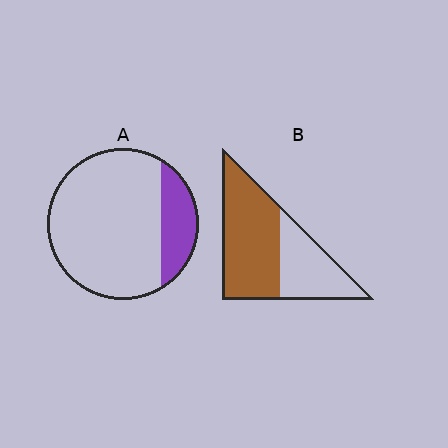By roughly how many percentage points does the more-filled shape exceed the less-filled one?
By roughly 40 percentage points (B over A).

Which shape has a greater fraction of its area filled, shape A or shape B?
Shape B.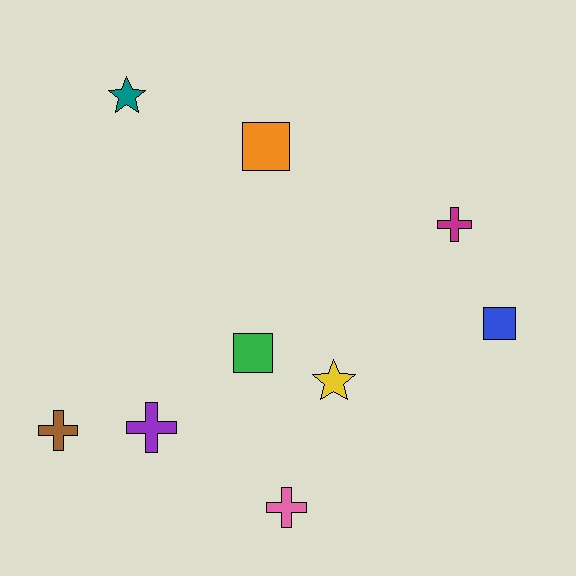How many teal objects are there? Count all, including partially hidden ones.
There is 1 teal object.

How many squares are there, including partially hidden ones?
There are 3 squares.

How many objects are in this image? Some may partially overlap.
There are 9 objects.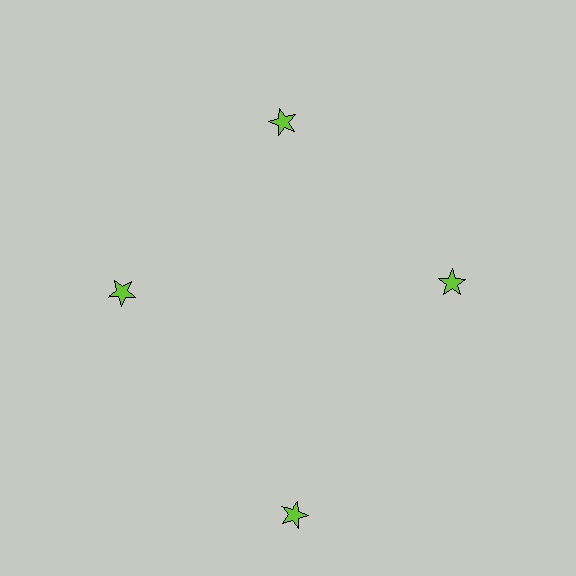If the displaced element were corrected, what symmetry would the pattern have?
It would have 4-fold rotational symmetry — the pattern would map onto itself every 90 degrees.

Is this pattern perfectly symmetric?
No. The 4 lime stars are arranged in a ring, but one element near the 6 o'clock position is pushed outward from the center, breaking the 4-fold rotational symmetry.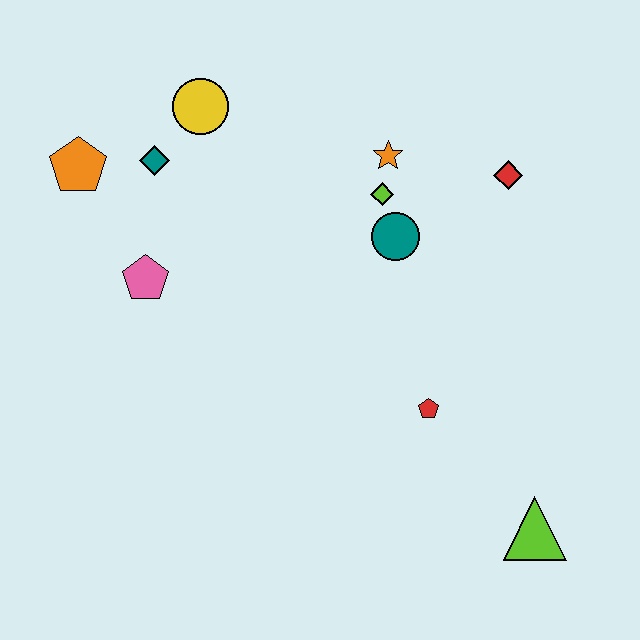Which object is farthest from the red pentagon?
The orange pentagon is farthest from the red pentagon.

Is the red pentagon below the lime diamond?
Yes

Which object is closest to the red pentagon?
The lime triangle is closest to the red pentagon.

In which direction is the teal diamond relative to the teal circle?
The teal diamond is to the left of the teal circle.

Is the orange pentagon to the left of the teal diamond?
Yes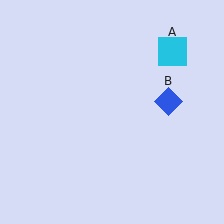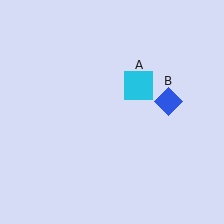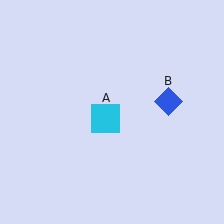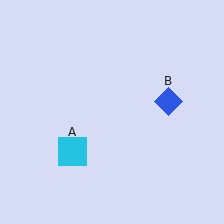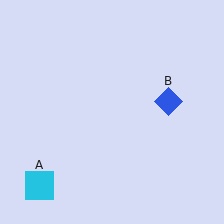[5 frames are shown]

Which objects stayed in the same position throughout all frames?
Blue diamond (object B) remained stationary.